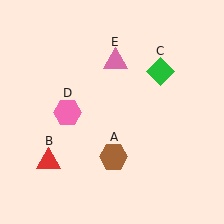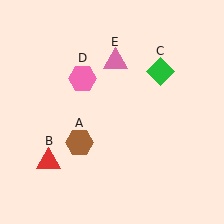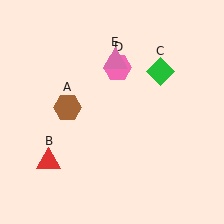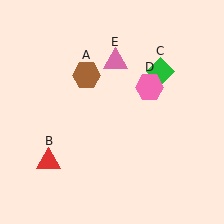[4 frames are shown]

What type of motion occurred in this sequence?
The brown hexagon (object A), pink hexagon (object D) rotated clockwise around the center of the scene.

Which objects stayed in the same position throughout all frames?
Red triangle (object B) and green diamond (object C) and pink triangle (object E) remained stationary.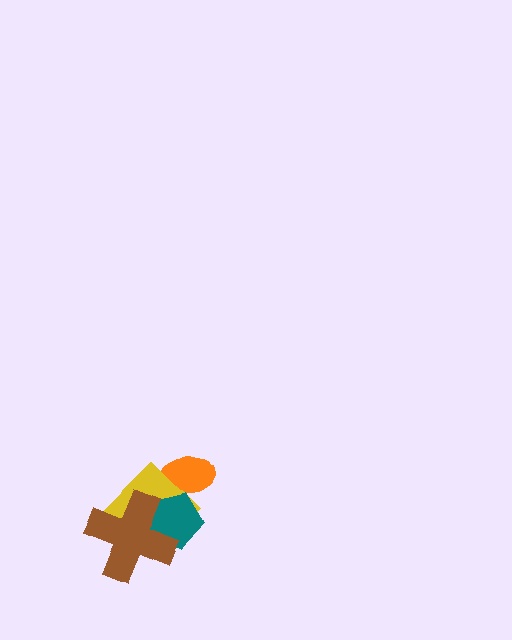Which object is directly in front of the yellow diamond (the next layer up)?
The teal pentagon is directly in front of the yellow diamond.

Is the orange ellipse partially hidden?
Yes, it is partially covered by another shape.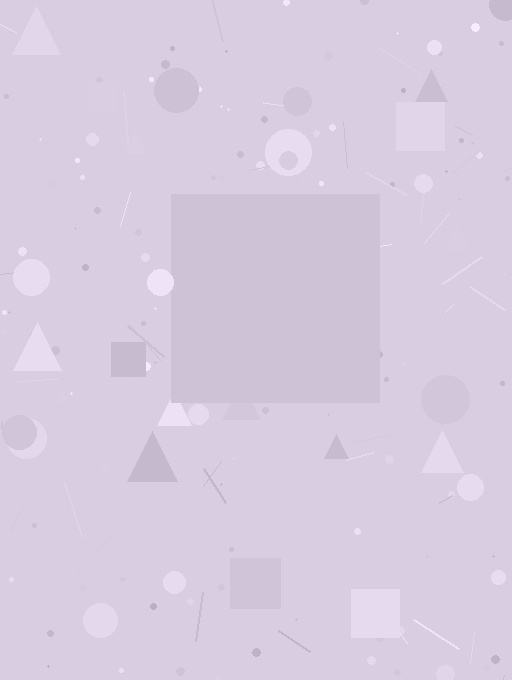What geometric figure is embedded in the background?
A square is embedded in the background.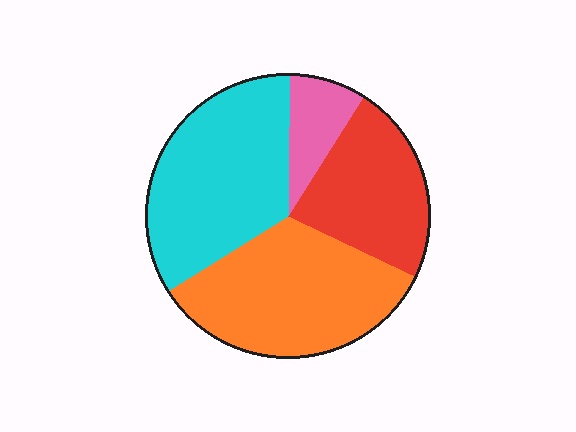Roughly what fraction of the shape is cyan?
Cyan takes up between a quarter and a half of the shape.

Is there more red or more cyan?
Cyan.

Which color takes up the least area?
Pink, at roughly 10%.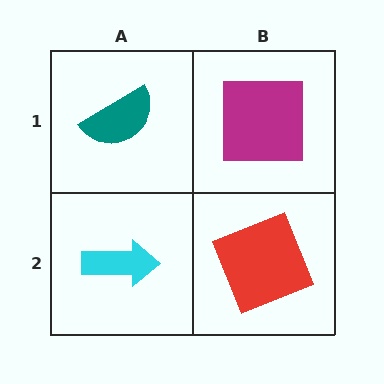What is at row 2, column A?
A cyan arrow.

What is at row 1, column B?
A magenta square.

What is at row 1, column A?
A teal semicircle.